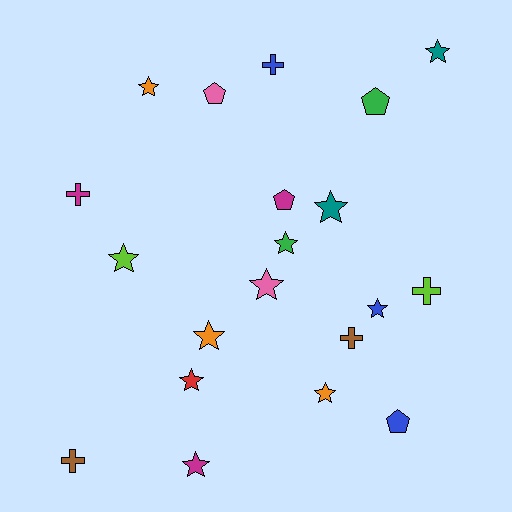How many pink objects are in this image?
There are 2 pink objects.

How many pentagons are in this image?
There are 4 pentagons.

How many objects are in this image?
There are 20 objects.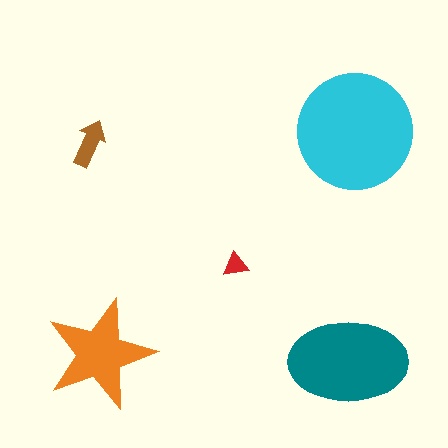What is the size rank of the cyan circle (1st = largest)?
1st.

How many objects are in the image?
There are 5 objects in the image.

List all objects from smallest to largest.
The red triangle, the brown arrow, the orange star, the teal ellipse, the cyan circle.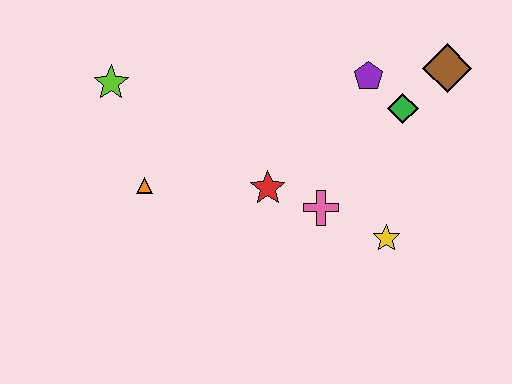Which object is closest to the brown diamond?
The green diamond is closest to the brown diamond.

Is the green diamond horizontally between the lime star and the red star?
No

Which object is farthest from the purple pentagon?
The lime star is farthest from the purple pentagon.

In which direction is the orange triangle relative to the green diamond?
The orange triangle is to the left of the green diamond.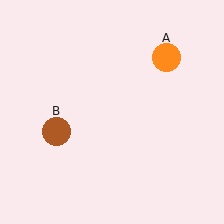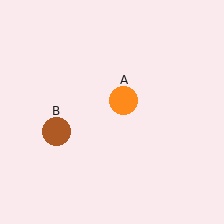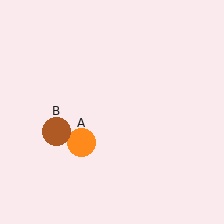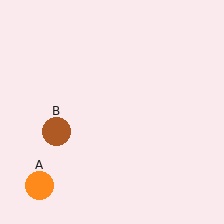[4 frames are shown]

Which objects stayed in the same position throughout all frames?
Brown circle (object B) remained stationary.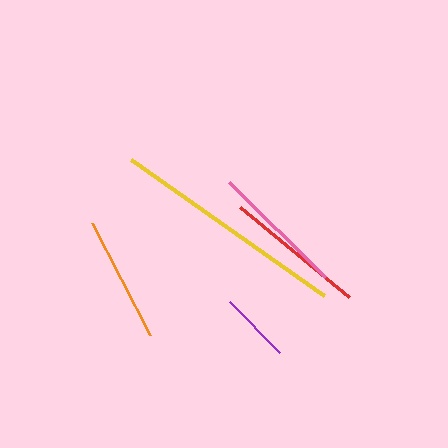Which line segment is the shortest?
The purple line is the shortest at approximately 72 pixels.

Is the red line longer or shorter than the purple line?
The red line is longer than the purple line.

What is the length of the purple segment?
The purple segment is approximately 72 pixels long.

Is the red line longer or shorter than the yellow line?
The yellow line is longer than the red line.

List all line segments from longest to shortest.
From longest to shortest: yellow, red, pink, orange, purple.